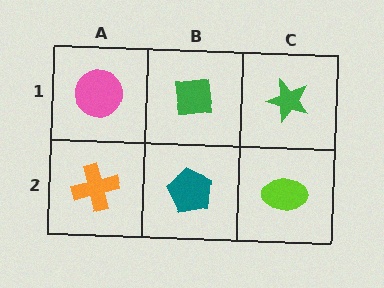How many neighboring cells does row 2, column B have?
3.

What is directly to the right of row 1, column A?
A green square.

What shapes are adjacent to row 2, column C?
A green star (row 1, column C), a teal pentagon (row 2, column B).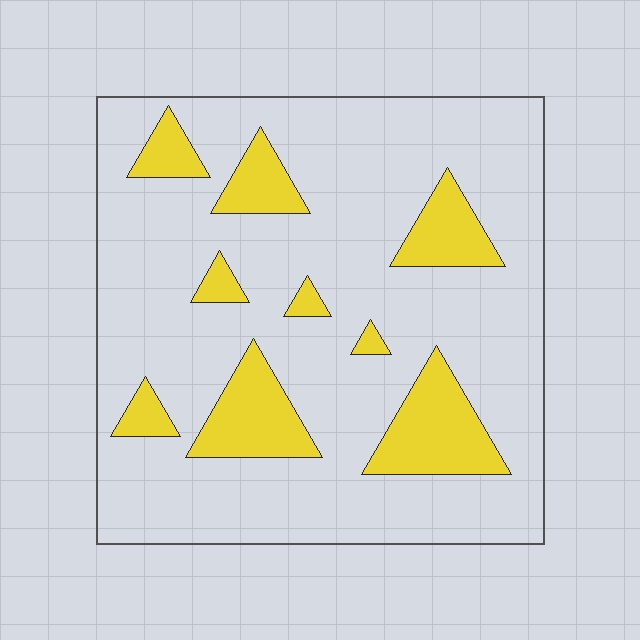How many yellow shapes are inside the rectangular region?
9.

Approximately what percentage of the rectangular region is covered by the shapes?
Approximately 20%.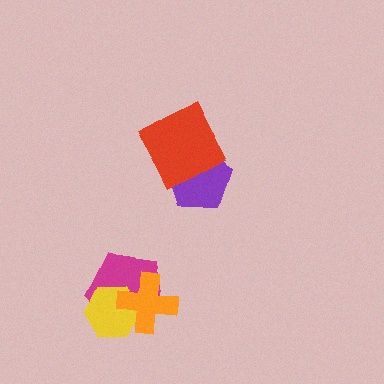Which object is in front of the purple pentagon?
The red square is in front of the purple pentagon.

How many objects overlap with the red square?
1 object overlaps with the red square.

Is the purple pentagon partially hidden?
Yes, it is partially covered by another shape.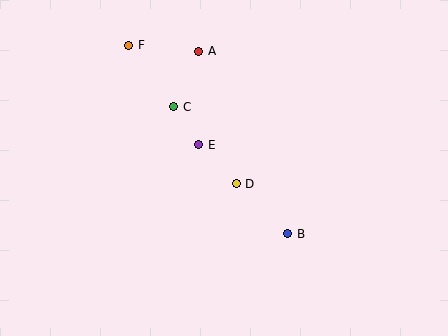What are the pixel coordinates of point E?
Point E is at (199, 145).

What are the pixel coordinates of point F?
Point F is at (129, 45).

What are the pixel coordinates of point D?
Point D is at (236, 184).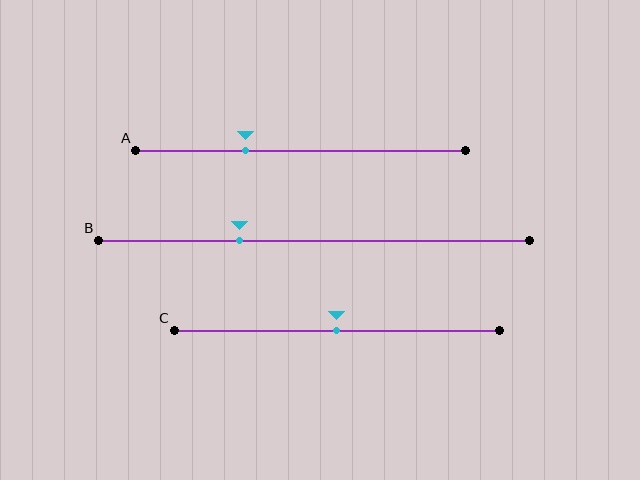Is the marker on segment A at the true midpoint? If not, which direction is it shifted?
No, the marker on segment A is shifted to the left by about 17% of the segment length.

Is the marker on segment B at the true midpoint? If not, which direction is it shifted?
No, the marker on segment B is shifted to the left by about 17% of the segment length.